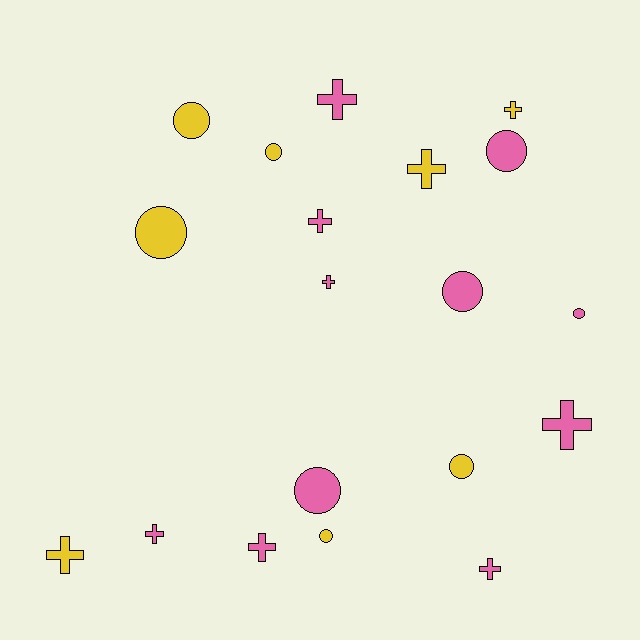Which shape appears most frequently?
Cross, with 10 objects.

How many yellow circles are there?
There are 5 yellow circles.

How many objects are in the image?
There are 19 objects.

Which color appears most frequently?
Pink, with 11 objects.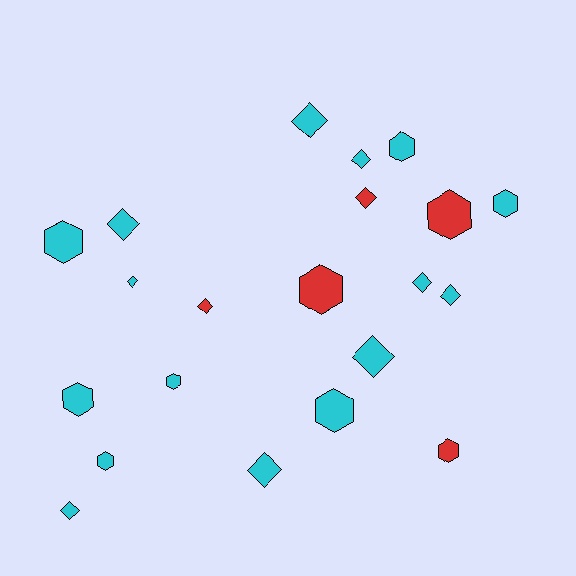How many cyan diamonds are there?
There are 9 cyan diamonds.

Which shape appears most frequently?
Diamond, with 11 objects.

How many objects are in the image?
There are 21 objects.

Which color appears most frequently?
Cyan, with 16 objects.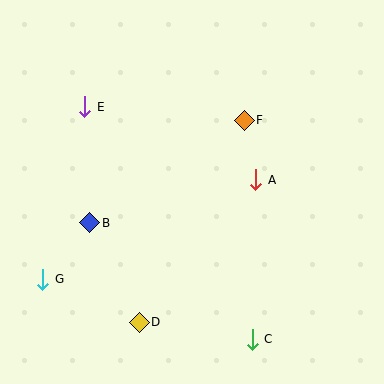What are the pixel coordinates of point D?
Point D is at (139, 322).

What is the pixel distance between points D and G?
The distance between D and G is 106 pixels.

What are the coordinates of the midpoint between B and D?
The midpoint between B and D is at (114, 272).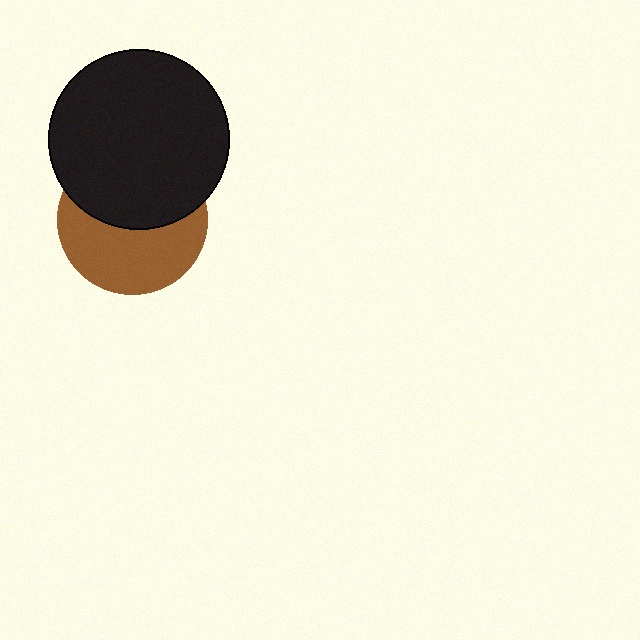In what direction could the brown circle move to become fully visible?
The brown circle could move down. That would shift it out from behind the black circle entirely.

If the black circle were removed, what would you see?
You would see the complete brown circle.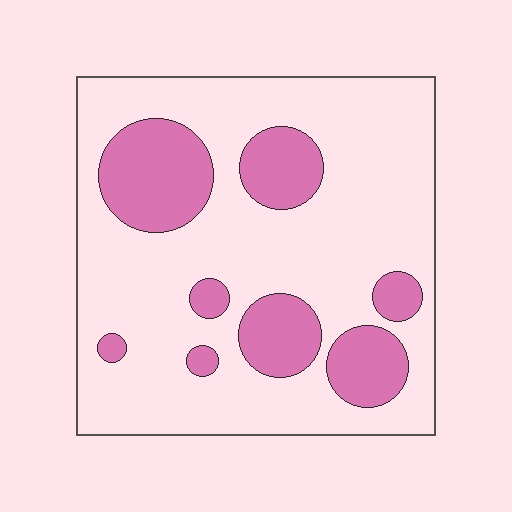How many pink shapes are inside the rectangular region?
8.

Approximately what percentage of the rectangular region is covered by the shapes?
Approximately 25%.